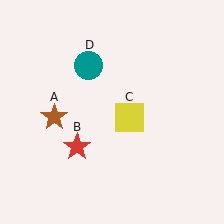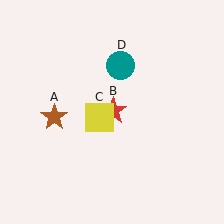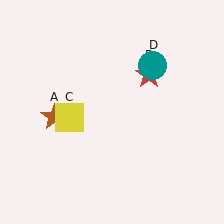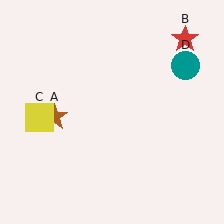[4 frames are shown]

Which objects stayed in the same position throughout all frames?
Brown star (object A) remained stationary.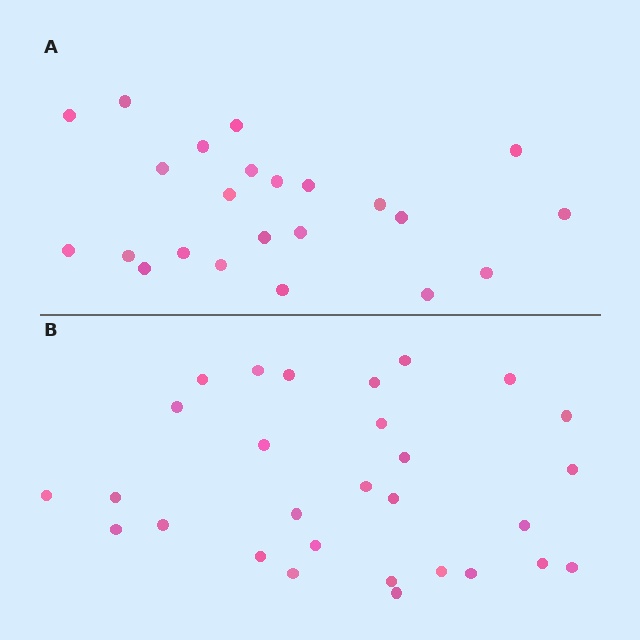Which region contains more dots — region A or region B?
Region B (the bottom region) has more dots.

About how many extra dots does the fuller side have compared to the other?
Region B has about 6 more dots than region A.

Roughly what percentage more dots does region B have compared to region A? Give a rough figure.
About 25% more.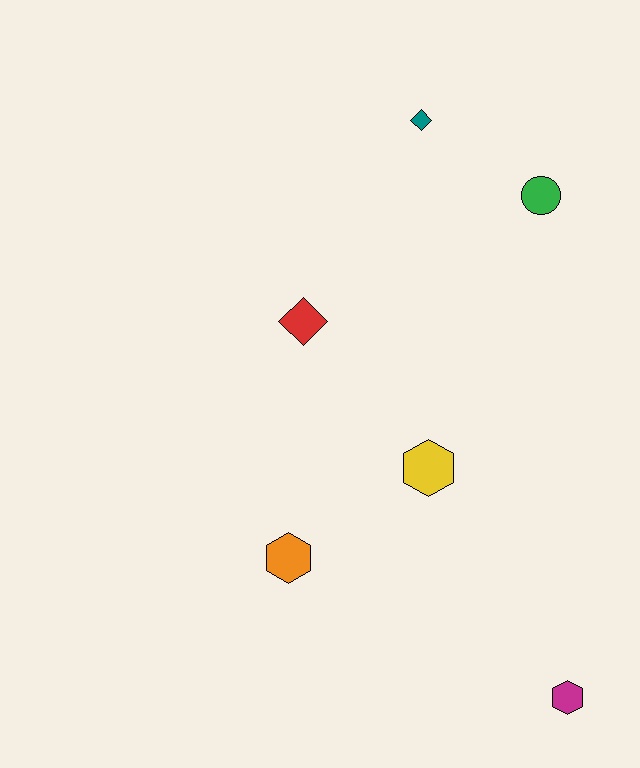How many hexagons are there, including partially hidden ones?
There are 3 hexagons.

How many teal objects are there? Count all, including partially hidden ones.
There is 1 teal object.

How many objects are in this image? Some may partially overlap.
There are 6 objects.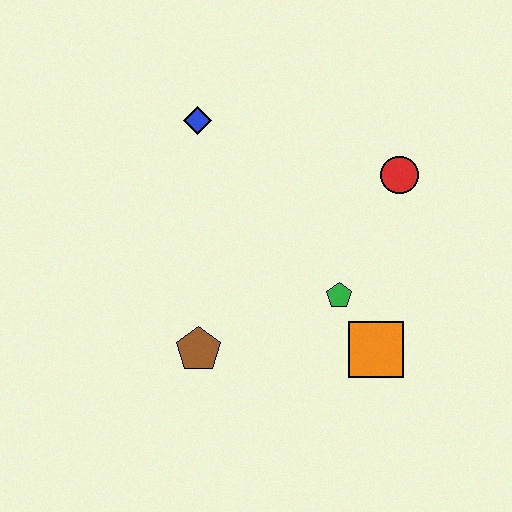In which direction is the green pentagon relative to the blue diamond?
The green pentagon is below the blue diamond.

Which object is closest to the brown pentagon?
The green pentagon is closest to the brown pentagon.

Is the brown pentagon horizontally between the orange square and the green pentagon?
No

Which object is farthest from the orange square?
The blue diamond is farthest from the orange square.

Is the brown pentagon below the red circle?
Yes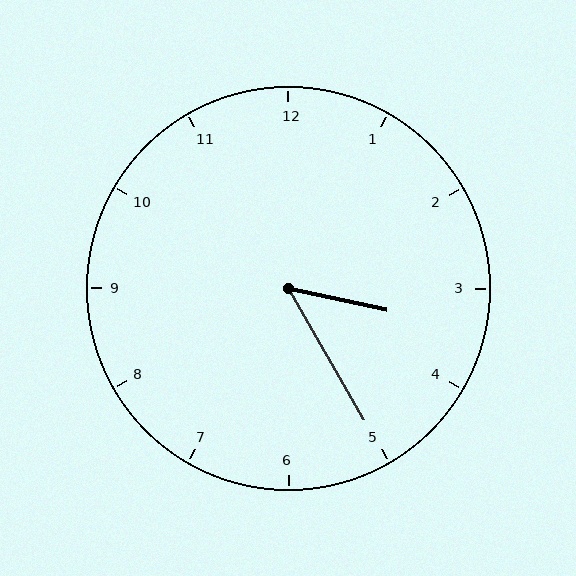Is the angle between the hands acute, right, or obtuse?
It is acute.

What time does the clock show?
3:25.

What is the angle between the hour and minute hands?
Approximately 48 degrees.